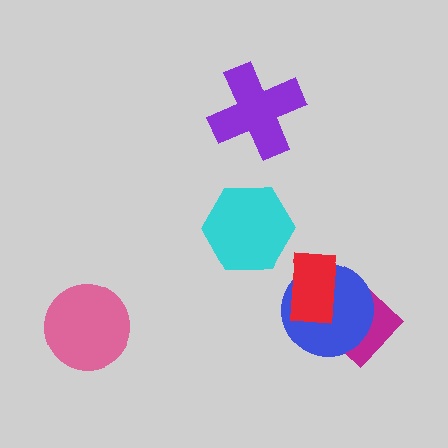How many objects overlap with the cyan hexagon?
0 objects overlap with the cyan hexagon.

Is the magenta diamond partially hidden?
Yes, it is partially covered by another shape.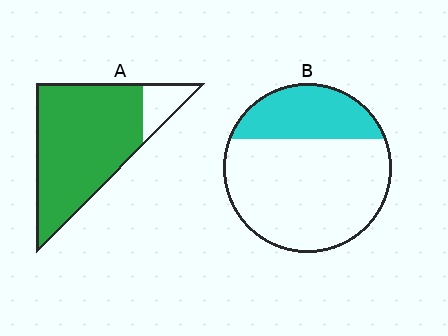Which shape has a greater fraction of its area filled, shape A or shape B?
Shape A.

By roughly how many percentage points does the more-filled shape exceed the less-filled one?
By roughly 60 percentage points (A over B).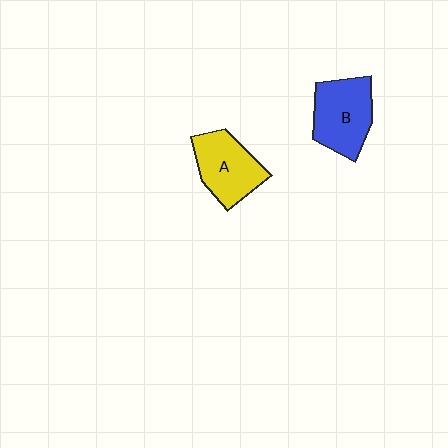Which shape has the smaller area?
Shape A (yellow).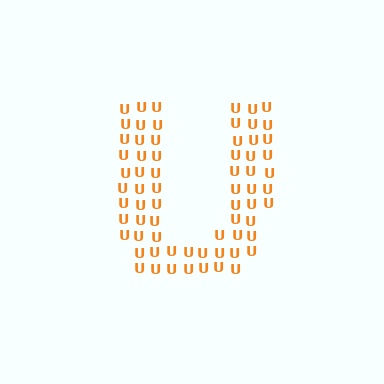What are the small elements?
The small elements are letter U's.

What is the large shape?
The large shape is the letter U.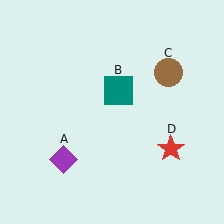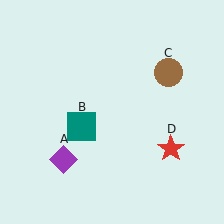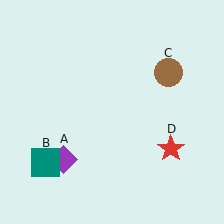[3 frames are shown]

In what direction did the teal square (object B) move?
The teal square (object B) moved down and to the left.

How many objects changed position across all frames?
1 object changed position: teal square (object B).